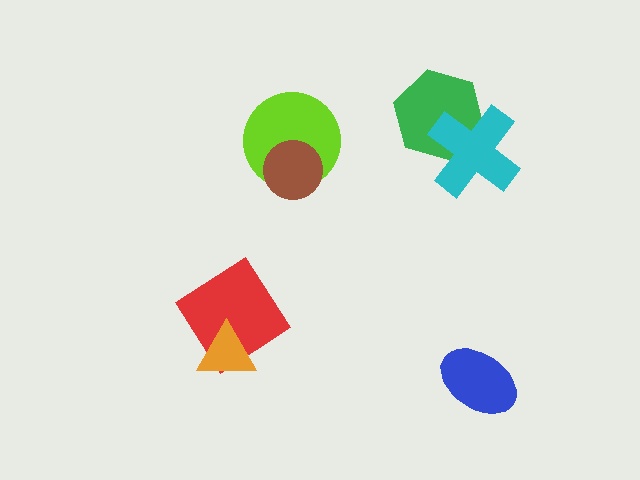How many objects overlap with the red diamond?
1 object overlaps with the red diamond.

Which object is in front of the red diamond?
The orange triangle is in front of the red diamond.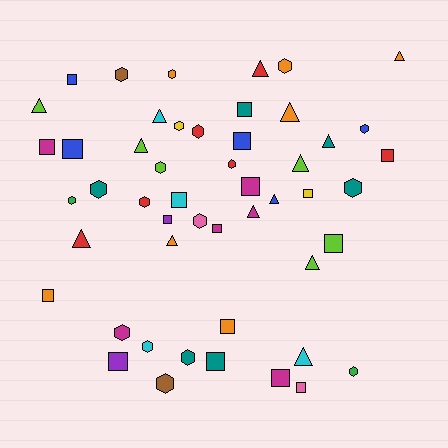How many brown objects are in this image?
There are 2 brown objects.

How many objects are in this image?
There are 50 objects.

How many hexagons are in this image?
There are 18 hexagons.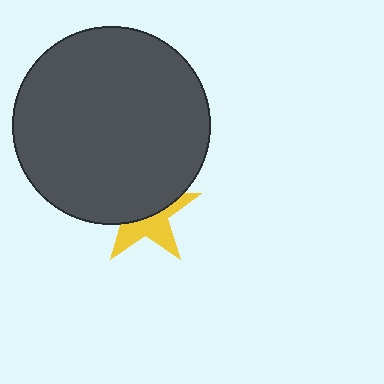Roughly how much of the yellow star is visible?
About half of it is visible (roughly 45%).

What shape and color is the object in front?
The object in front is a dark gray circle.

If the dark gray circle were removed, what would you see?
You would see the complete yellow star.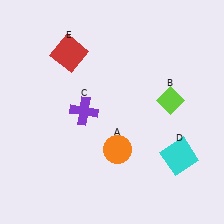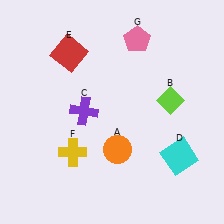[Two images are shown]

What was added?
A yellow cross (F), a pink pentagon (G) were added in Image 2.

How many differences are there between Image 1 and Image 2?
There are 2 differences between the two images.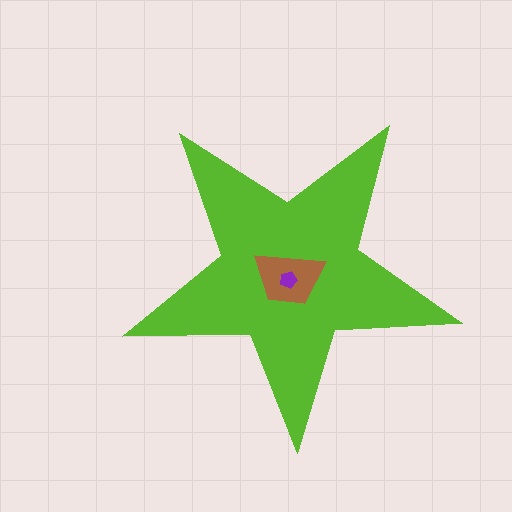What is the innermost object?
The purple pentagon.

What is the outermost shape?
The lime star.